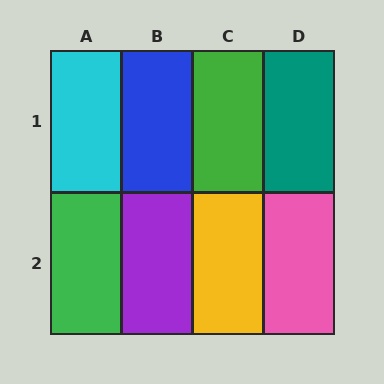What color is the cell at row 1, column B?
Blue.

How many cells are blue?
1 cell is blue.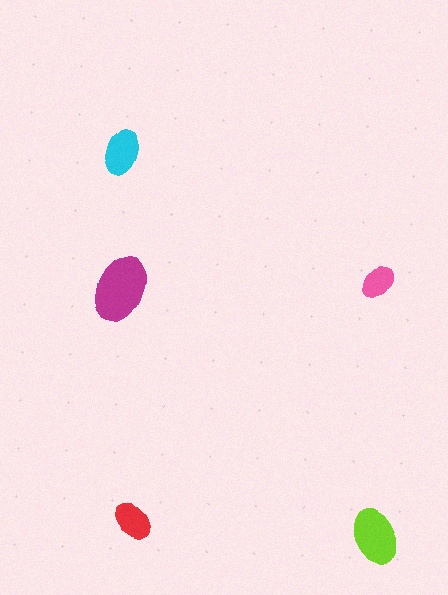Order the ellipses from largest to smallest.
the magenta one, the lime one, the cyan one, the red one, the pink one.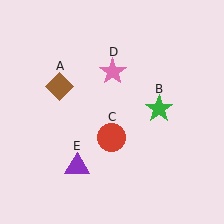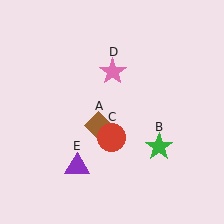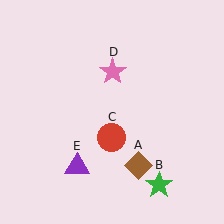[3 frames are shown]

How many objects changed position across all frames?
2 objects changed position: brown diamond (object A), green star (object B).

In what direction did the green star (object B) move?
The green star (object B) moved down.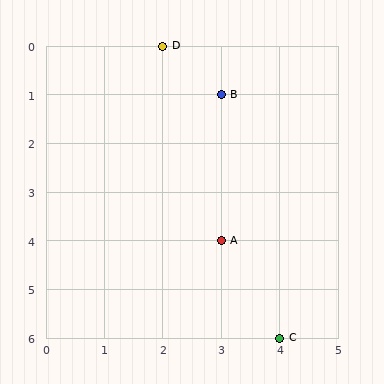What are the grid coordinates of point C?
Point C is at grid coordinates (4, 6).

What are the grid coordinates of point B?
Point B is at grid coordinates (3, 1).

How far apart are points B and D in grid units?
Points B and D are 1 column and 1 row apart (about 1.4 grid units diagonally).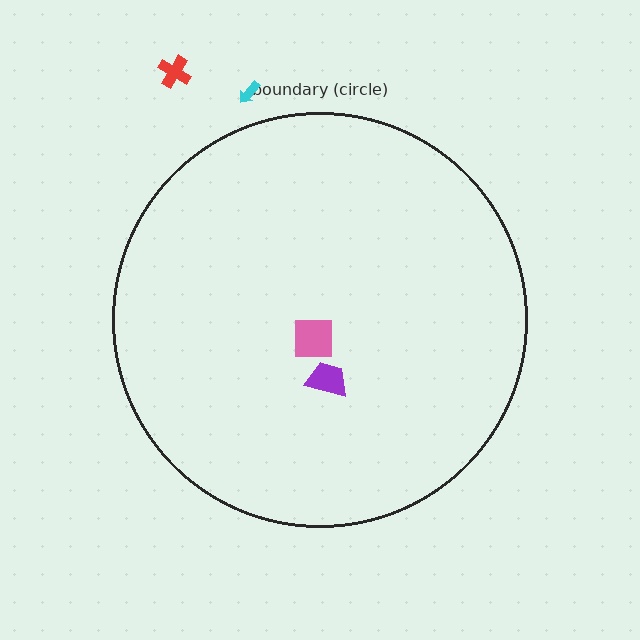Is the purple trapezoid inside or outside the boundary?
Inside.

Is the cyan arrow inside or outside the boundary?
Outside.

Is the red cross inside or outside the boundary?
Outside.